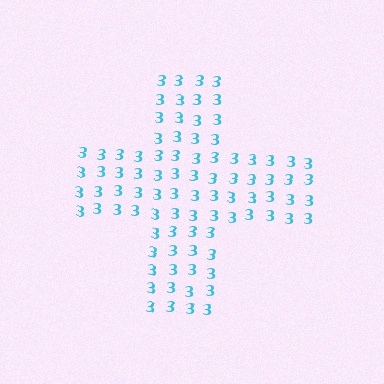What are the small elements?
The small elements are digit 3's.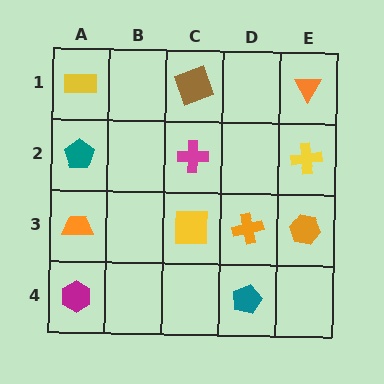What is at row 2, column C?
A magenta cross.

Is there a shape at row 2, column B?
No, that cell is empty.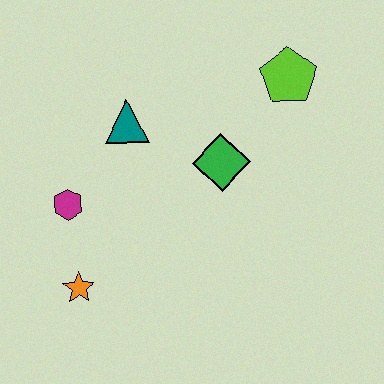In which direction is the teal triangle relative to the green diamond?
The teal triangle is to the left of the green diamond.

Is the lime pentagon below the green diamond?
No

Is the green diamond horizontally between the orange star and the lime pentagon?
Yes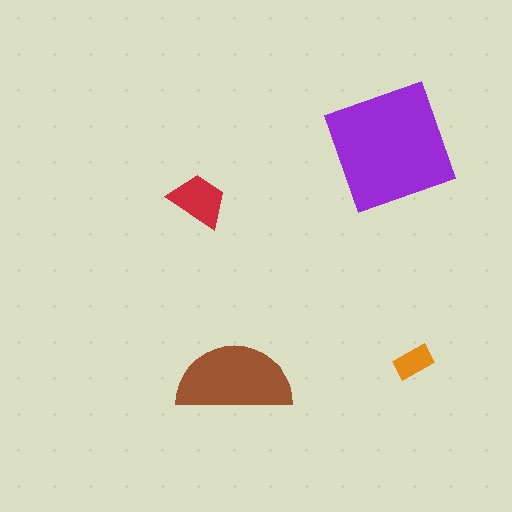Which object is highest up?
The purple square is topmost.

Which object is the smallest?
The orange rectangle.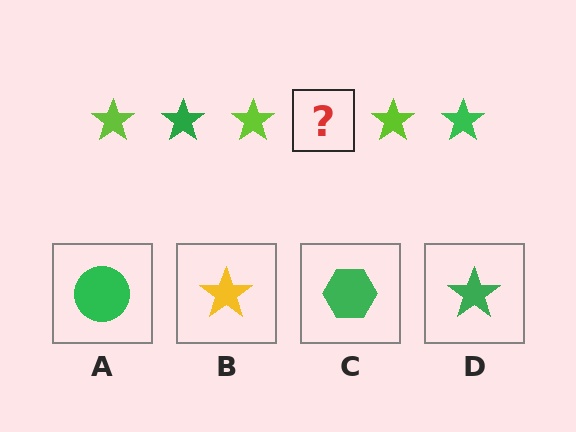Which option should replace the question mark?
Option D.